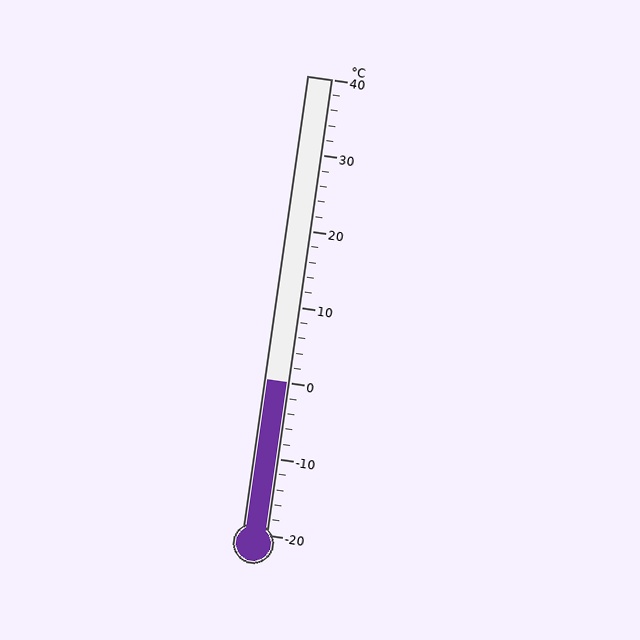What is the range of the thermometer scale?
The thermometer scale ranges from -20°C to 40°C.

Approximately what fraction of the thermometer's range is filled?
The thermometer is filled to approximately 35% of its range.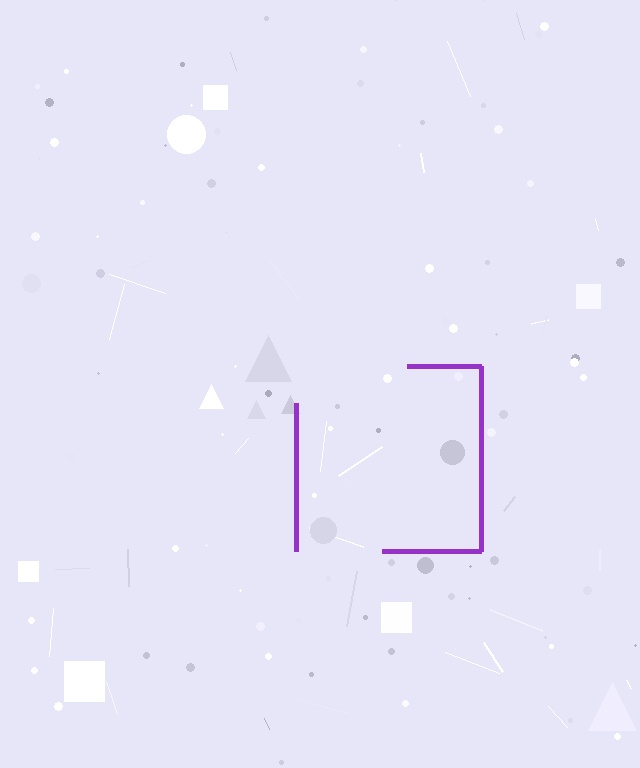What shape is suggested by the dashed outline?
The dashed outline suggests a square.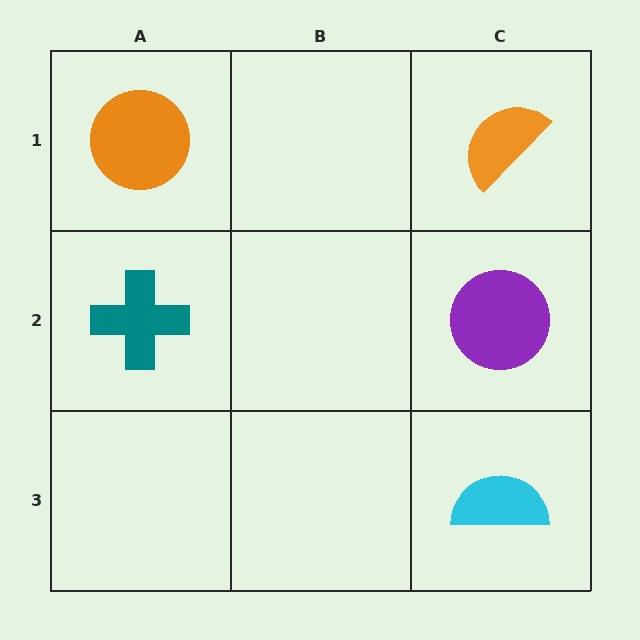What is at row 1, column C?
An orange semicircle.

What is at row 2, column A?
A teal cross.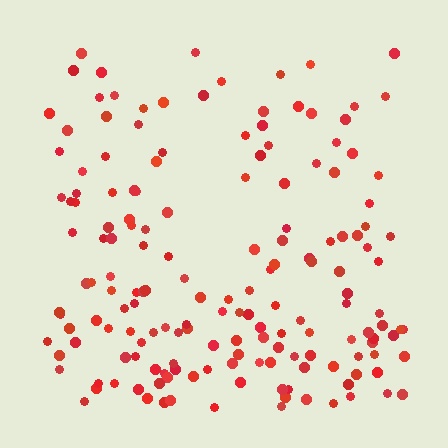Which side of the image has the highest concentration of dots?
The bottom.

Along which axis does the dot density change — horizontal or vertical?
Vertical.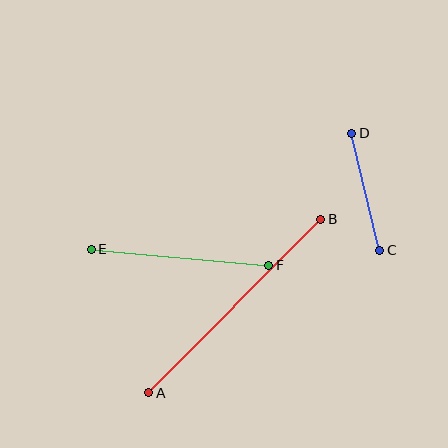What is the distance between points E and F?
The distance is approximately 178 pixels.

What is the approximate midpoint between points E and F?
The midpoint is at approximately (180, 257) pixels.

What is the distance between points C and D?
The distance is approximately 120 pixels.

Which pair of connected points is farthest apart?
Points A and B are farthest apart.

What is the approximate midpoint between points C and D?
The midpoint is at approximately (366, 192) pixels.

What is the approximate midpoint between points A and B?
The midpoint is at approximately (235, 306) pixels.